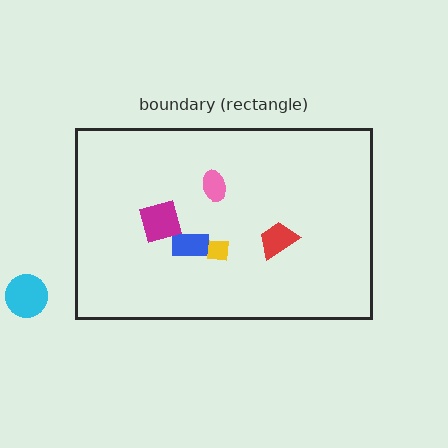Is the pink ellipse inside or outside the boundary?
Inside.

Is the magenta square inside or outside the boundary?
Inside.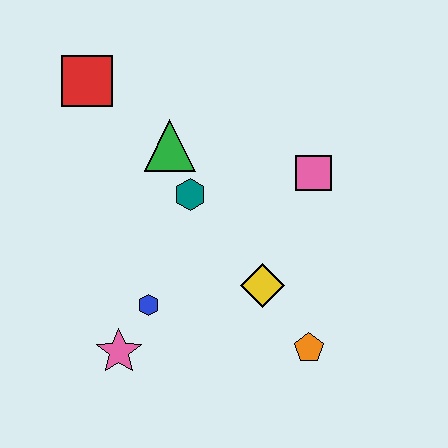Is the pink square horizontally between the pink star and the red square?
No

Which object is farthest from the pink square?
The pink star is farthest from the pink square.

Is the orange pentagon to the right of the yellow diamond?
Yes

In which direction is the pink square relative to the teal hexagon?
The pink square is to the right of the teal hexagon.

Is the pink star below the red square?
Yes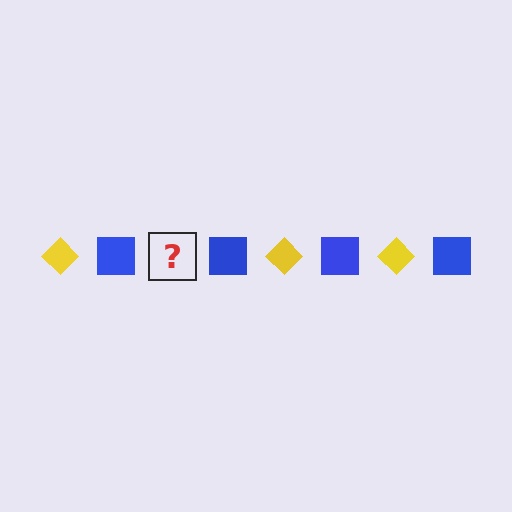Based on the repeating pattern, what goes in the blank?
The blank should be a yellow diamond.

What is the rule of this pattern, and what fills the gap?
The rule is that the pattern alternates between yellow diamond and blue square. The gap should be filled with a yellow diamond.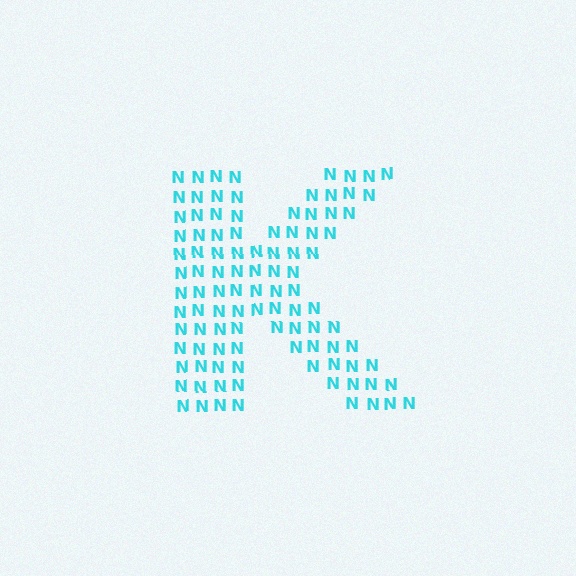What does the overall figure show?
The overall figure shows the letter K.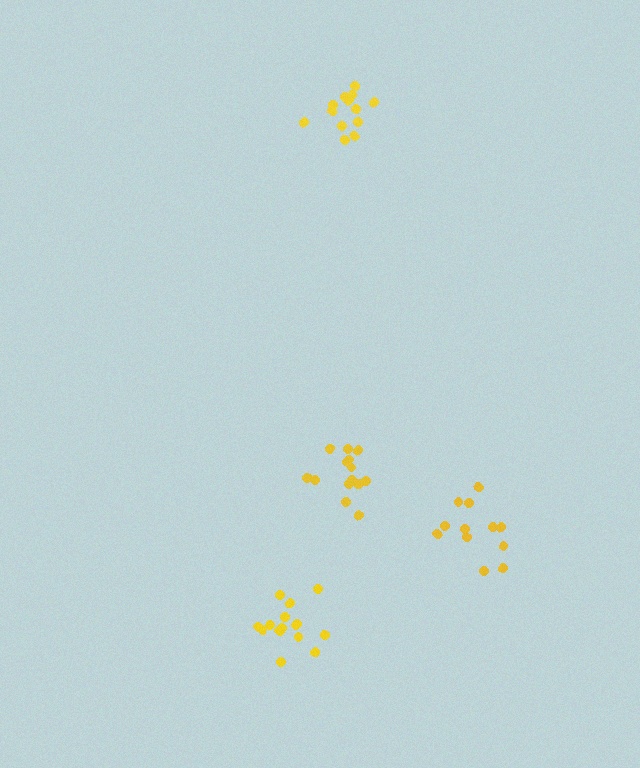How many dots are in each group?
Group 1: 15 dots, Group 2: 14 dots, Group 3: 13 dots, Group 4: 12 dots (54 total).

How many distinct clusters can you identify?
There are 4 distinct clusters.